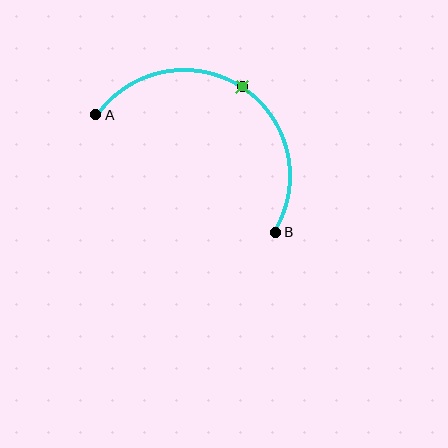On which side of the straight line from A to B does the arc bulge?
The arc bulges above the straight line connecting A and B.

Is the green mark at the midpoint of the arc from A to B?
Yes. The green mark lies on the arc at equal arc-length from both A and B — it is the arc midpoint.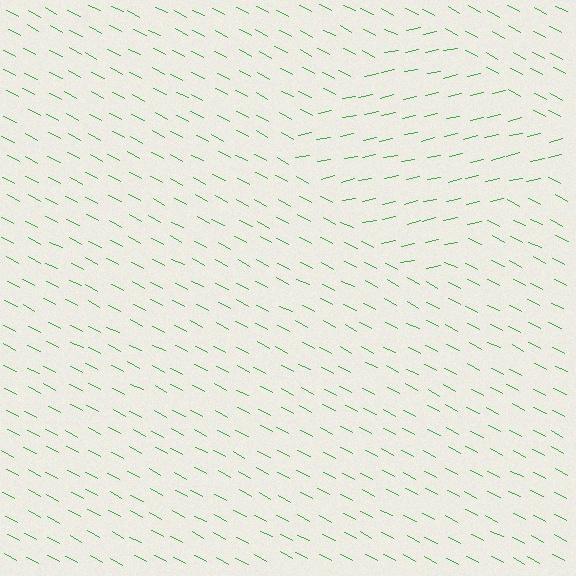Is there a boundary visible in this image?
Yes, there is a texture boundary formed by a change in line orientation.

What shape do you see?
I see a diamond.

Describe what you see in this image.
The image is filled with small green line segments. A diamond region in the image has lines oriented differently from the surrounding lines, creating a visible texture boundary.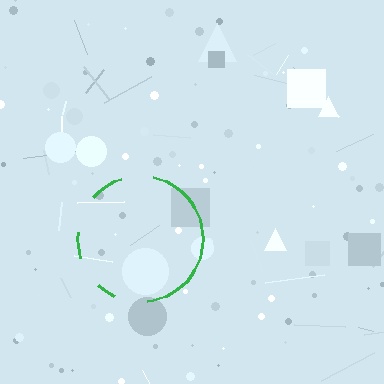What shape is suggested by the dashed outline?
The dashed outline suggests a circle.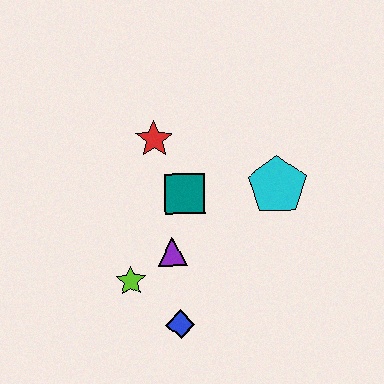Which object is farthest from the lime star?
The cyan pentagon is farthest from the lime star.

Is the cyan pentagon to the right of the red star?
Yes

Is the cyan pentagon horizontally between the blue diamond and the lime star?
No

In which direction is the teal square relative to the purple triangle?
The teal square is above the purple triangle.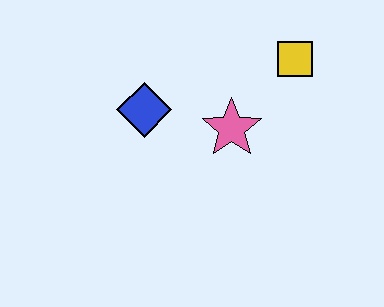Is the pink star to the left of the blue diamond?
No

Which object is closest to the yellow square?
The pink star is closest to the yellow square.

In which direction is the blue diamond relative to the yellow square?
The blue diamond is to the left of the yellow square.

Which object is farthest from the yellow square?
The blue diamond is farthest from the yellow square.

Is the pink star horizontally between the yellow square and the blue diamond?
Yes